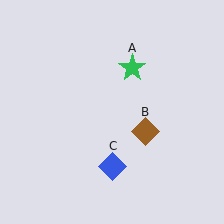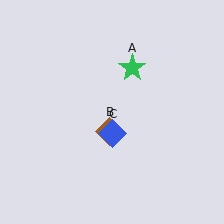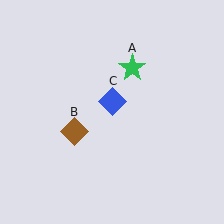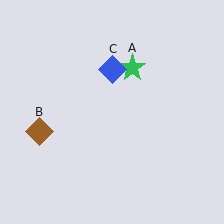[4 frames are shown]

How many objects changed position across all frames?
2 objects changed position: brown diamond (object B), blue diamond (object C).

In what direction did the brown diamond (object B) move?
The brown diamond (object B) moved left.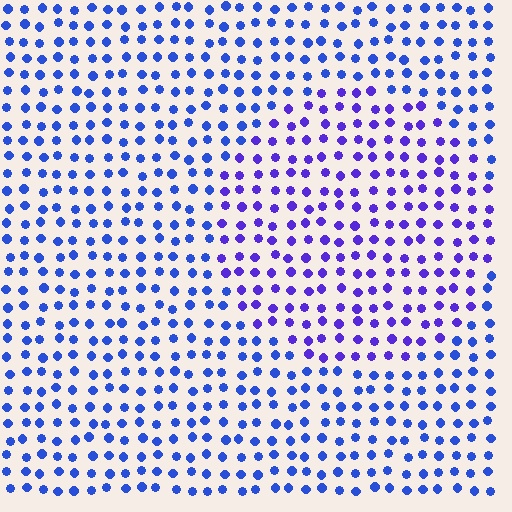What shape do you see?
I see a circle.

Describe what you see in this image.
The image is filled with small blue elements in a uniform arrangement. A circle-shaped region is visible where the elements are tinted to a slightly different hue, forming a subtle color boundary.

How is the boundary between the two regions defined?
The boundary is defined purely by a slight shift in hue (about 29 degrees). Spacing, size, and orientation are identical on both sides.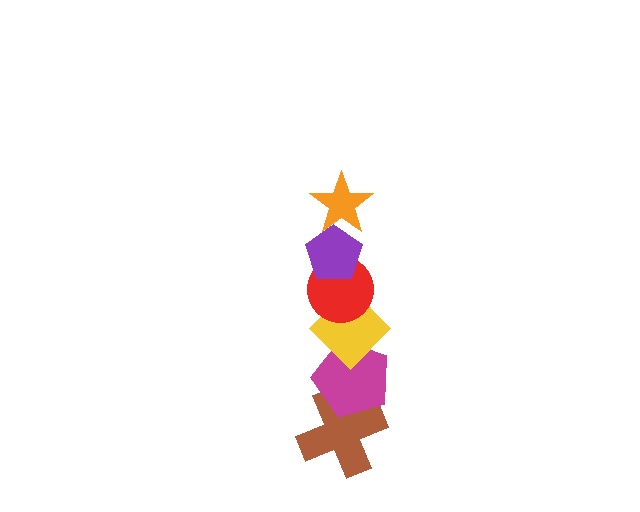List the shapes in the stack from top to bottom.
From top to bottom: the orange star, the purple pentagon, the red circle, the yellow diamond, the magenta pentagon, the brown cross.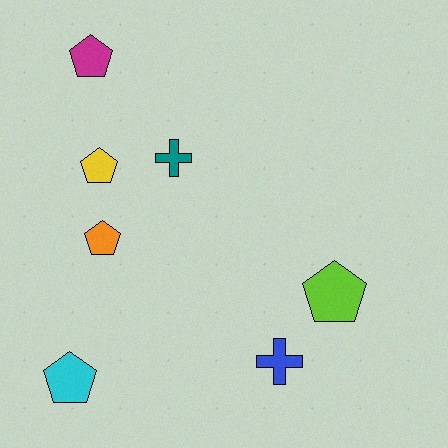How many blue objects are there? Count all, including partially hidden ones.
There is 1 blue object.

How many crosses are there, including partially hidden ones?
There are 2 crosses.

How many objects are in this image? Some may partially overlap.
There are 7 objects.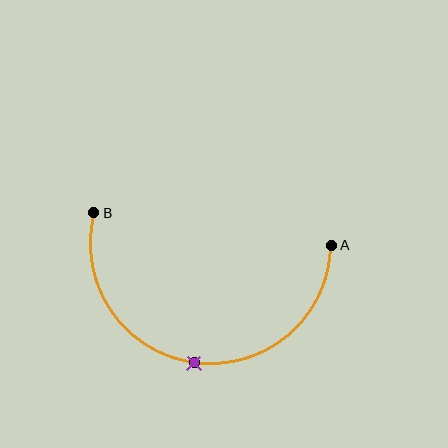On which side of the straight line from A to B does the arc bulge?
The arc bulges below the straight line connecting A and B.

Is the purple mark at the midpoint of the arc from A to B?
Yes. The purple mark lies on the arc at equal arc-length from both A and B — it is the arc midpoint.